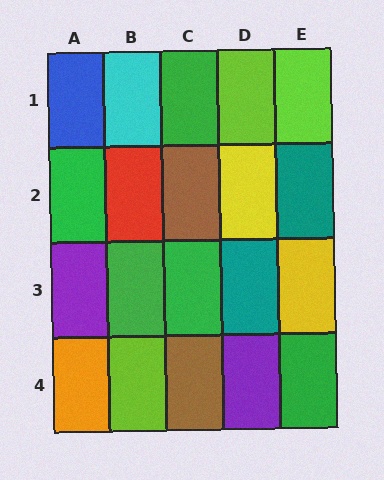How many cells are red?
1 cell is red.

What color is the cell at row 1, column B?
Cyan.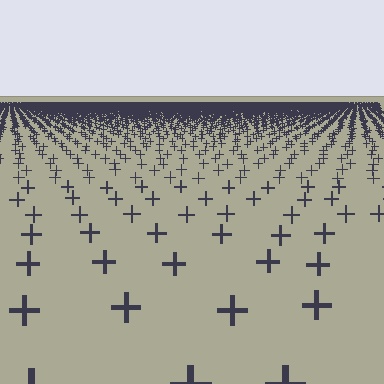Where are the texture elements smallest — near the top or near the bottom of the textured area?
Near the top.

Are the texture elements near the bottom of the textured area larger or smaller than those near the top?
Larger. Near the bottom, elements are closer to the viewer and appear at a bigger on-screen size.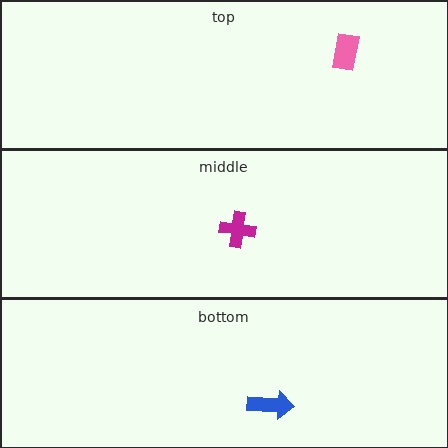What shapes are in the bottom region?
The blue arrow.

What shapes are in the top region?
The pink rectangle.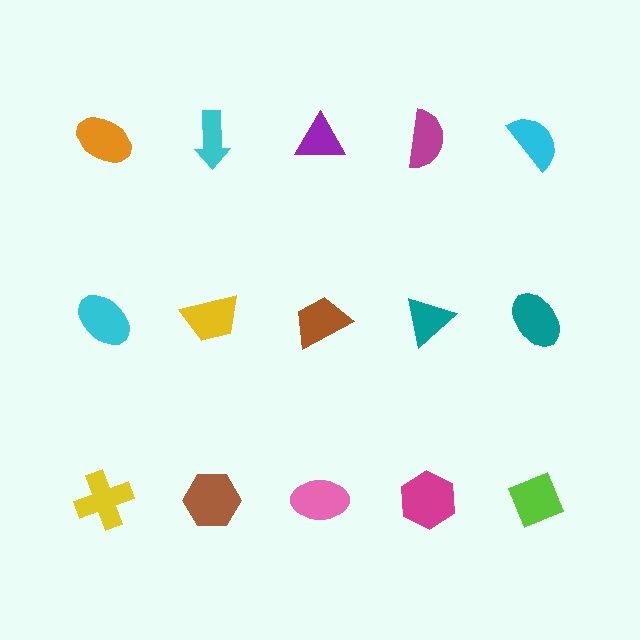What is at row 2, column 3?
A brown trapezoid.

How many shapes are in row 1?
5 shapes.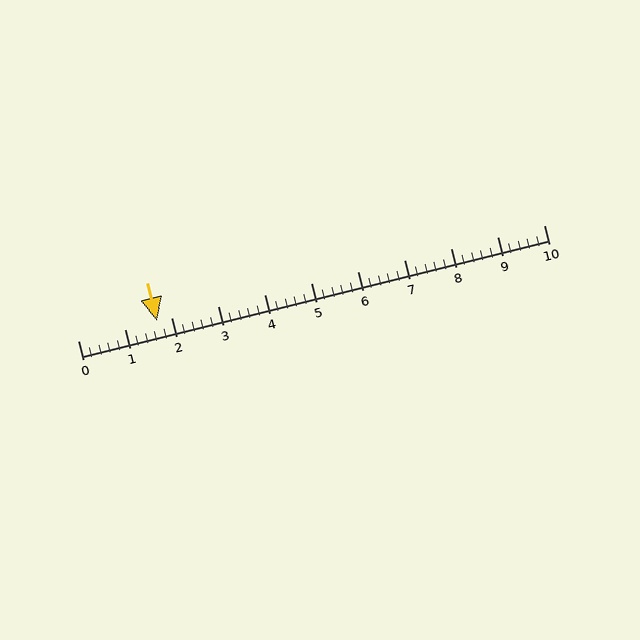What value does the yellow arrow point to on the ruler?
The yellow arrow points to approximately 1.7.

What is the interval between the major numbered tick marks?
The major tick marks are spaced 1 units apart.